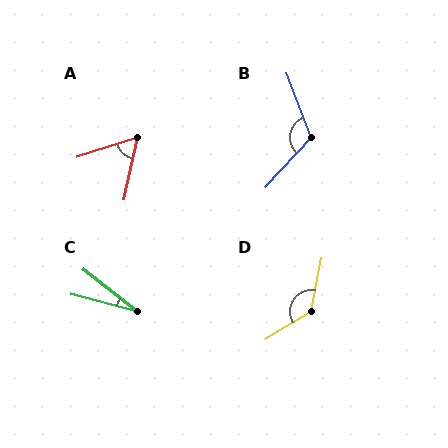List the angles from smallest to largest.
C (23°), A (60°), B (117°), D (133°).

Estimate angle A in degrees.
Approximately 60 degrees.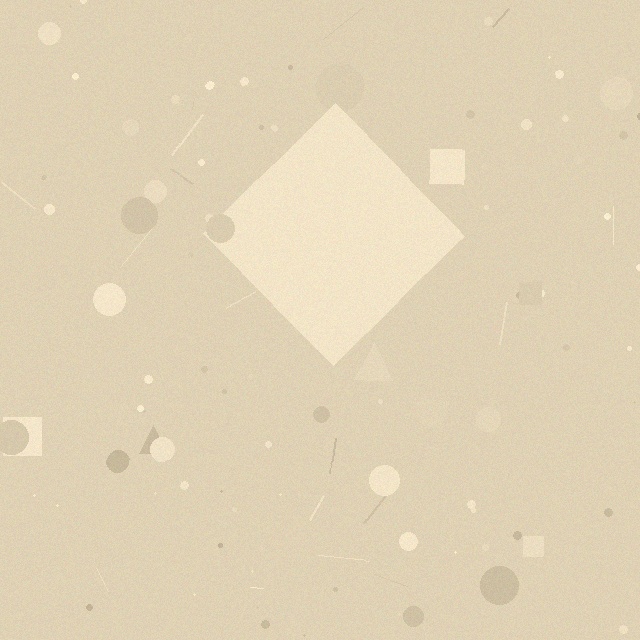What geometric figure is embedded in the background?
A diamond is embedded in the background.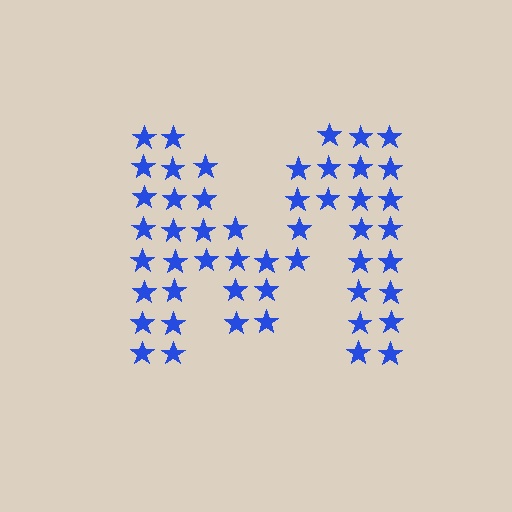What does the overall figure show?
The overall figure shows the letter M.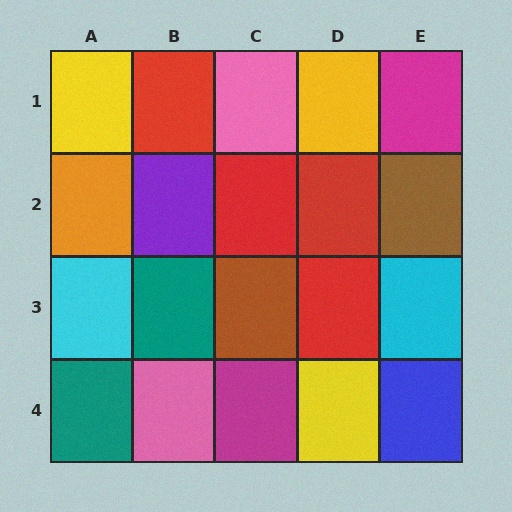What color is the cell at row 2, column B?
Purple.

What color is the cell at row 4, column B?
Pink.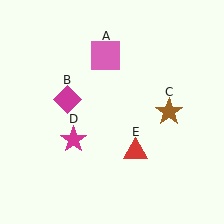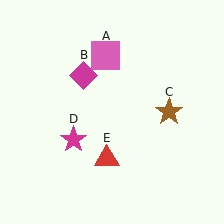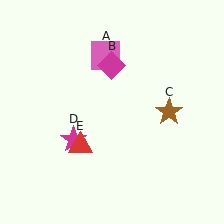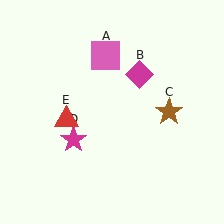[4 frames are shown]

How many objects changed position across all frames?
2 objects changed position: magenta diamond (object B), red triangle (object E).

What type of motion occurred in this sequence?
The magenta diamond (object B), red triangle (object E) rotated clockwise around the center of the scene.